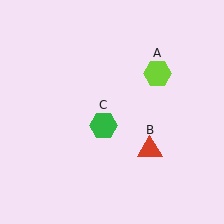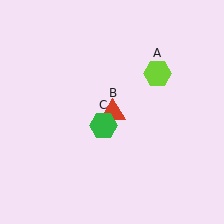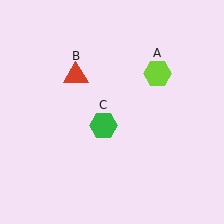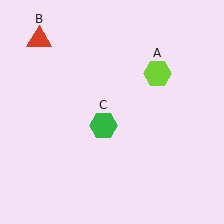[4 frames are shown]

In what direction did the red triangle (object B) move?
The red triangle (object B) moved up and to the left.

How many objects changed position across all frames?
1 object changed position: red triangle (object B).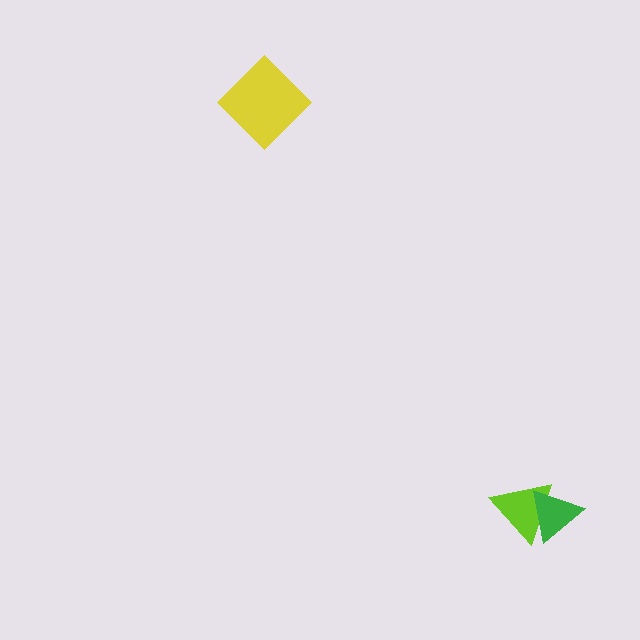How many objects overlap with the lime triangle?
1 object overlaps with the lime triangle.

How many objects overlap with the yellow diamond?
0 objects overlap with the yellow diamond.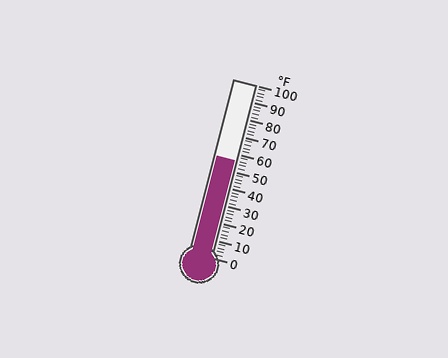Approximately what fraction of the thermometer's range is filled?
The thermometer is filled to approximately 55% of its range.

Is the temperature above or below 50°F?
The temperature is above 50°F.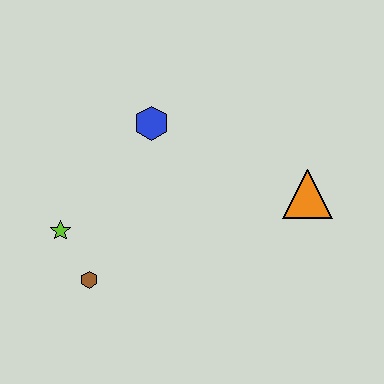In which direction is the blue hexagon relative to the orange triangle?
The blue hexagon is to the left of the orange triangle.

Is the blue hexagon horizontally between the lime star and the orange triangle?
Yes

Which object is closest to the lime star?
The brown hexagon is closest to the lime star.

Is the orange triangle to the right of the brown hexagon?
Yes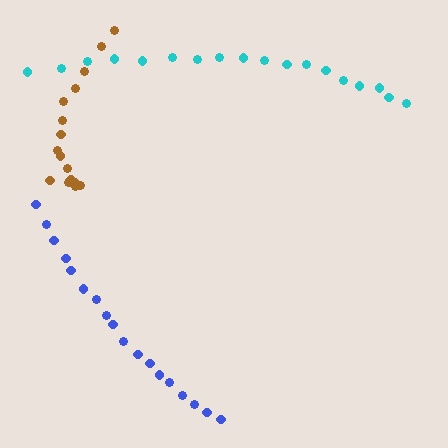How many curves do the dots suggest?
There are 3 distinct paths.